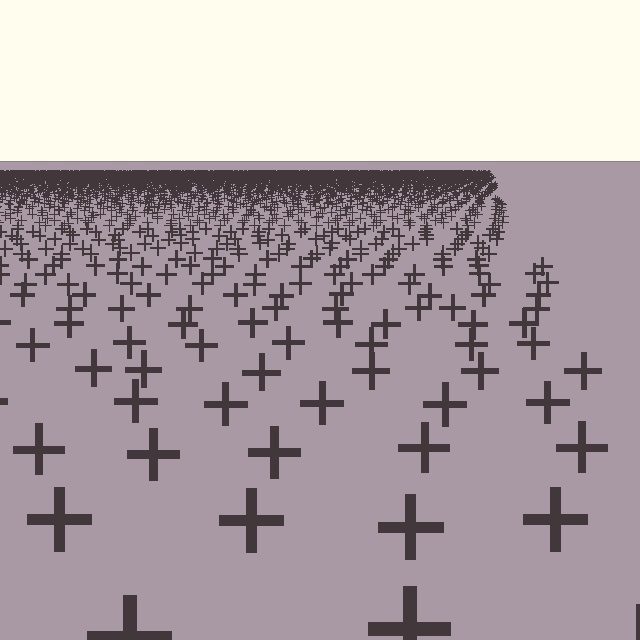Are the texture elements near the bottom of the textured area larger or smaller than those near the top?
Larger. Near the bottom, elements are closer to the viewer and appear at a bigger on-screen size.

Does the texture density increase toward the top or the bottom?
Density increases toward the top.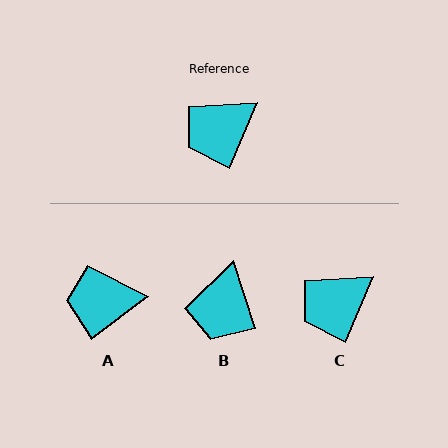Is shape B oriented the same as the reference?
No, it is off by about 41 degrees.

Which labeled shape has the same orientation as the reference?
C.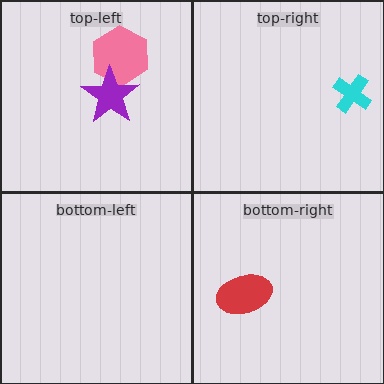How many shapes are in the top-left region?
2.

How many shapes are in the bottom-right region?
1.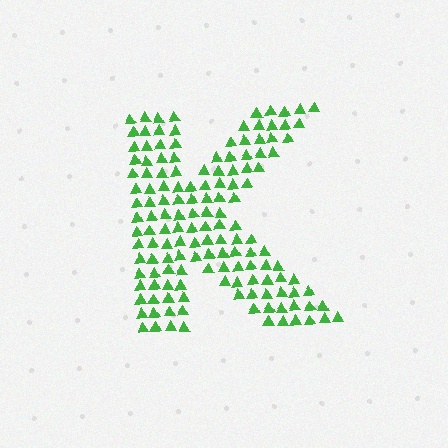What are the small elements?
The small elements are triangles.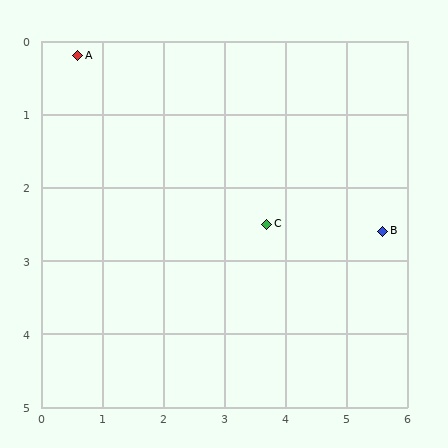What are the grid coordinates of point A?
Point A is at approximately (0.6, 0.2).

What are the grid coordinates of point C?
Point C is at approximately (3.7, 2.5).